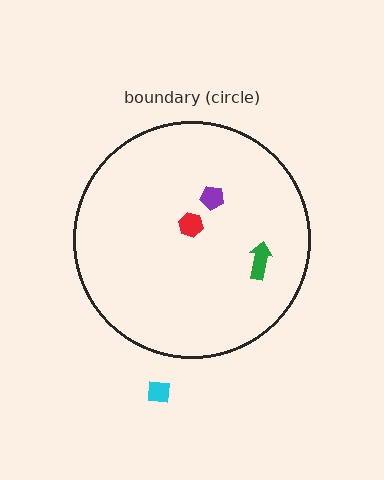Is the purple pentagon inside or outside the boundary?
Inside.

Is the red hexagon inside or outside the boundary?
Inside.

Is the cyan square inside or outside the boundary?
Outside.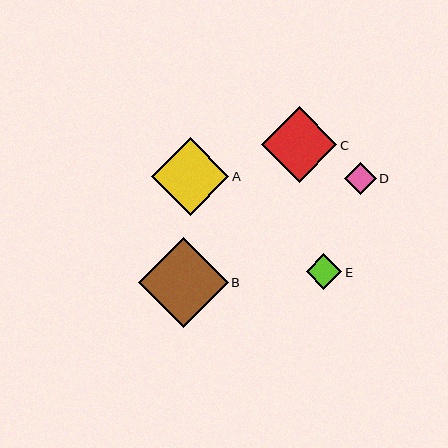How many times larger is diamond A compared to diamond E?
Diamond A is approximately 2.2 times the size of diamond E.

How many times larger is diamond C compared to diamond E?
Diamond C is approximately 2.1 times the size of diamond E.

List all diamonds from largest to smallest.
From largest to smallest: B, A, C, E, D.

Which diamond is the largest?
Diamond B is the largest with a size of approximately 89 pixels.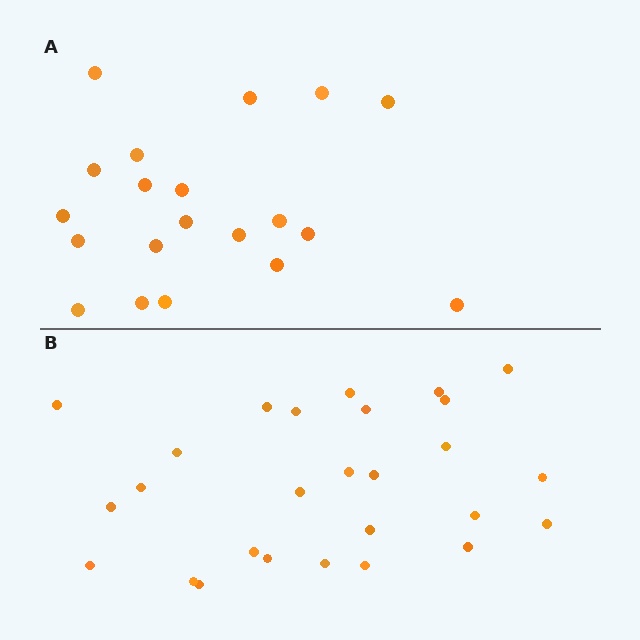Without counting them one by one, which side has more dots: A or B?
Region B (the bottom region) has more dots.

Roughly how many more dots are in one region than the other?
Region B has roughly 8 or so more dots than region A.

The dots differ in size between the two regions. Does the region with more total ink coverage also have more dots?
No. Region A has more total ink coverage because its dots are larger, but region B actually contains more individual dots. Total area can be misleading — the number of items is what matters here.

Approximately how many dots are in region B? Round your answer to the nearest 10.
About 30 dots. (The exact count is 27, which rounds to 30.)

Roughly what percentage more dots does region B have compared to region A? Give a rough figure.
About 35% more.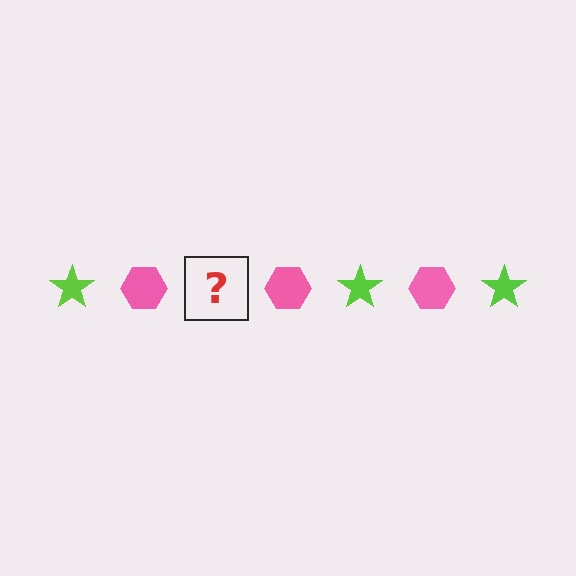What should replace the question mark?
The question mark should be replaced with a lime star.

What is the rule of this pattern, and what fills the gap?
The rule is that the pattern alternates between lime star and pink hexagon. The gap should be filled with a lime star.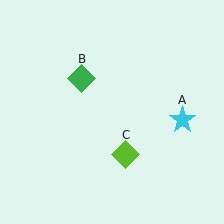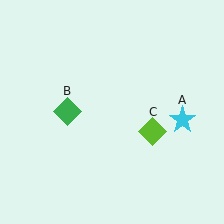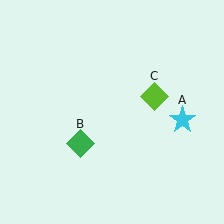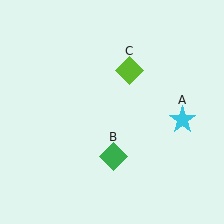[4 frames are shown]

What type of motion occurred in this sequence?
The green diamond (object B), lime diamond (object C) rotated counterclockwise around the center of the scene.